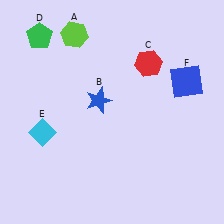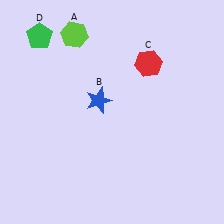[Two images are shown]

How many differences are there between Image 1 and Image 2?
There are 2 differences between the two images.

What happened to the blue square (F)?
The blue square (F) was removed in Image 2. It was in the top-right area of Image 1.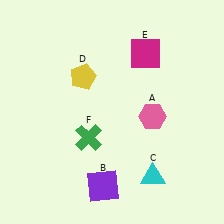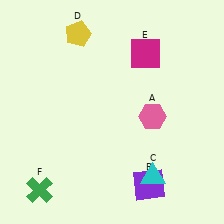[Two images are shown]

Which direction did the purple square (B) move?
The purple square (B) moved right.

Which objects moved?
The objects that moved are: the purple square (B), the yellow pentagon (D), the green cross (F).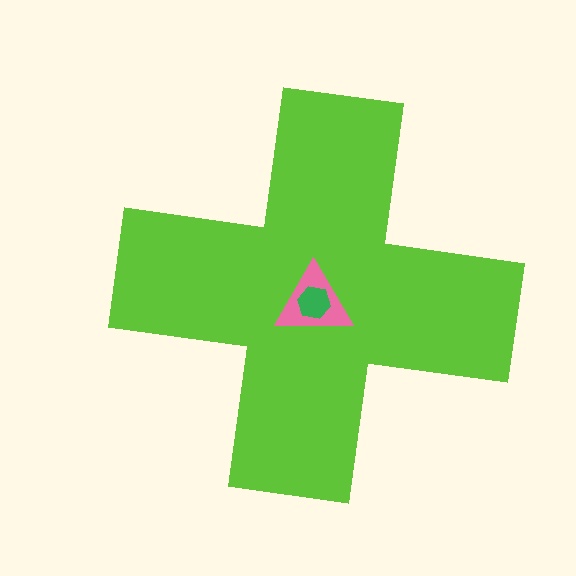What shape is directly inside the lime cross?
The pink triangle.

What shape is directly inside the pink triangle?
The green hexagon.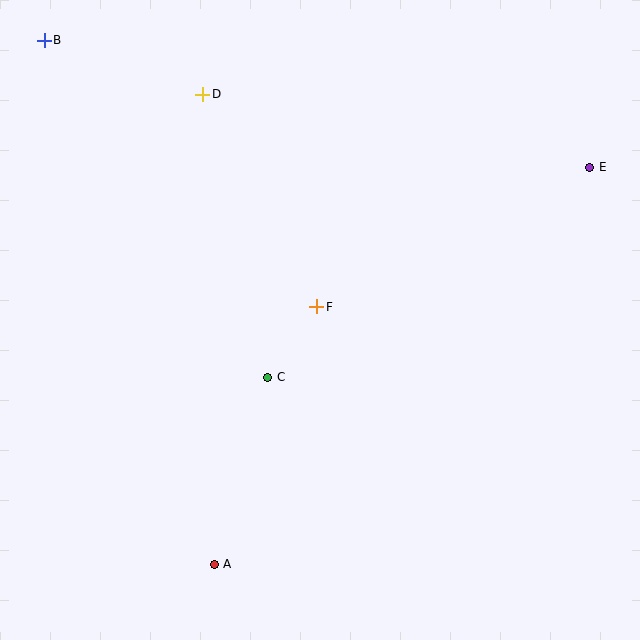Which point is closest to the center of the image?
Point F at (317, 307) is closest to the center.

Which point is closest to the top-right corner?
Point E is closest to the top-right corner.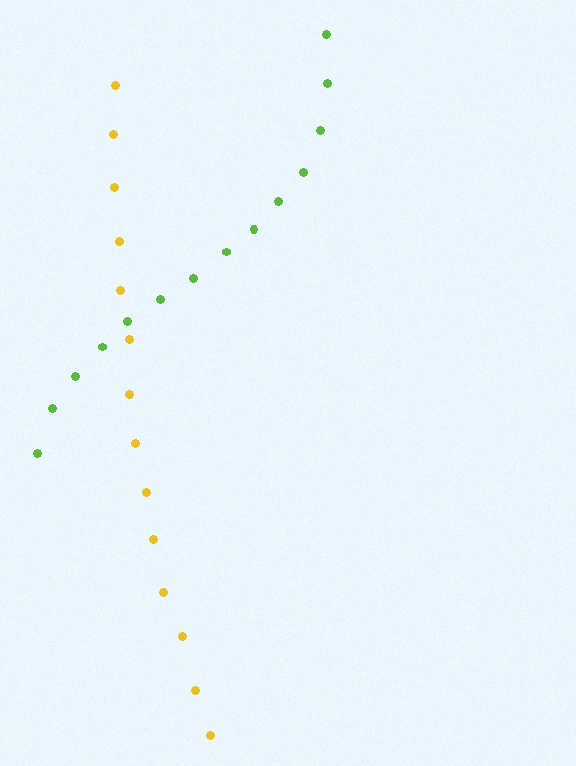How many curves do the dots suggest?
There are 2 distinct paths.